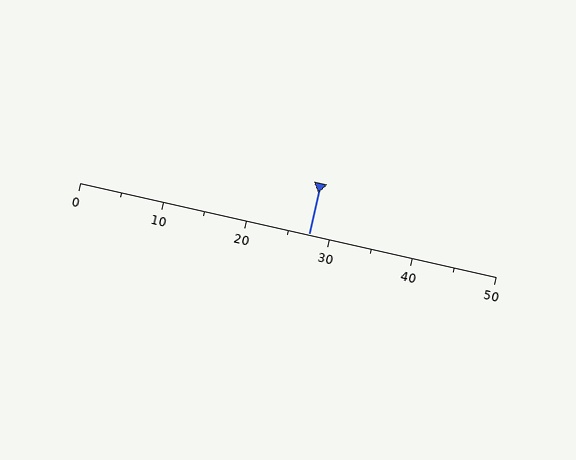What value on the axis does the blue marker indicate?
The marker indicates approximately 27.5.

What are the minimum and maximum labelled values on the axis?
The axis runs from 0 to 50.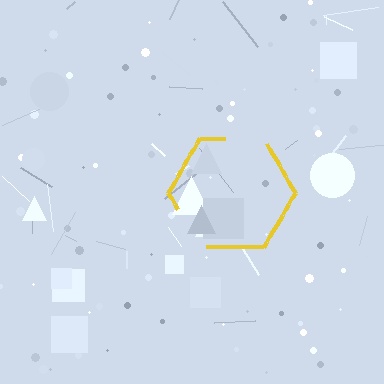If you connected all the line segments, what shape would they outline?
They would outline a hexagon.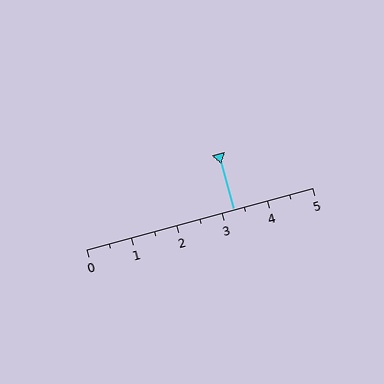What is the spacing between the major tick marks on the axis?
The major ticks are spaced 1 apart.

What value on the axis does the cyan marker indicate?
The marker indicates approximately 3.2.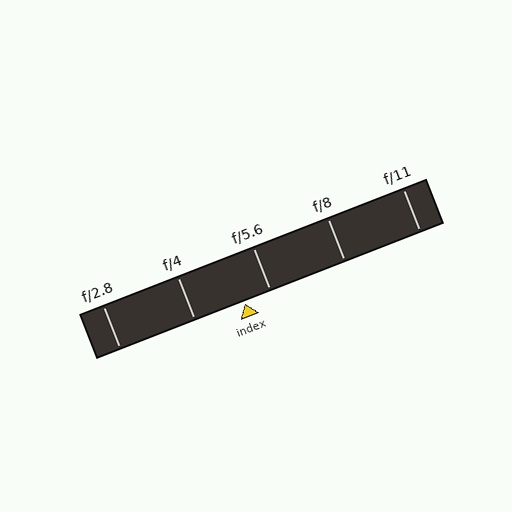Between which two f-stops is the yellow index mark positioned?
The index mark is between f/4 and f/5.6.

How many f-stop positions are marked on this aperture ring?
There are 5 f-stop positions marked.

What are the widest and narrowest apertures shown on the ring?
The widest aperture shown is f/2.8 and the narrowest is f/11.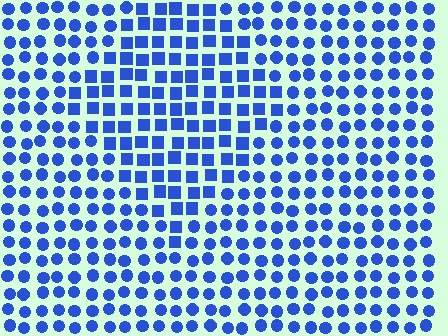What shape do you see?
I see a diamond.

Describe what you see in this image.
The image is filled with small blue elements arranged in a uniform grid. A diamond-shaped region contains squares, while the surrounding area contains circles. The boundary is defined purely by the change in element shape.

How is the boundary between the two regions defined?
The boundary is defined by a change in element shape: squares inside vs. circles outside. All elements share the same color and spacing.